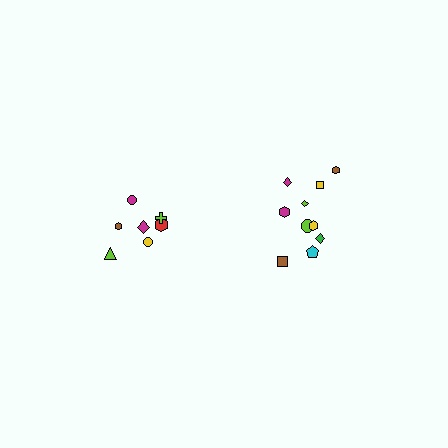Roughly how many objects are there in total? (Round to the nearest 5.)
Roughly 15 objects in total.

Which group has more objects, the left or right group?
The right group.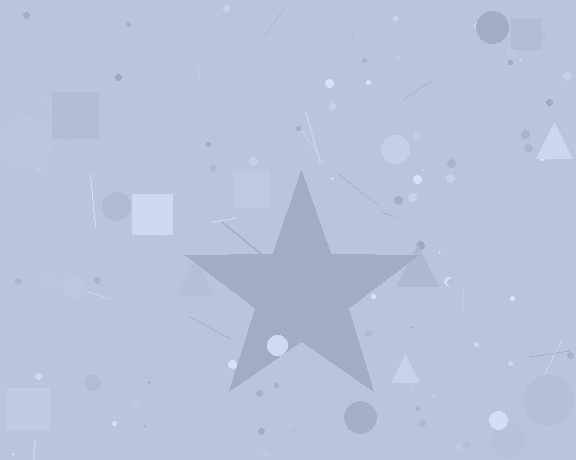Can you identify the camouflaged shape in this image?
The camouflaged shape is a star.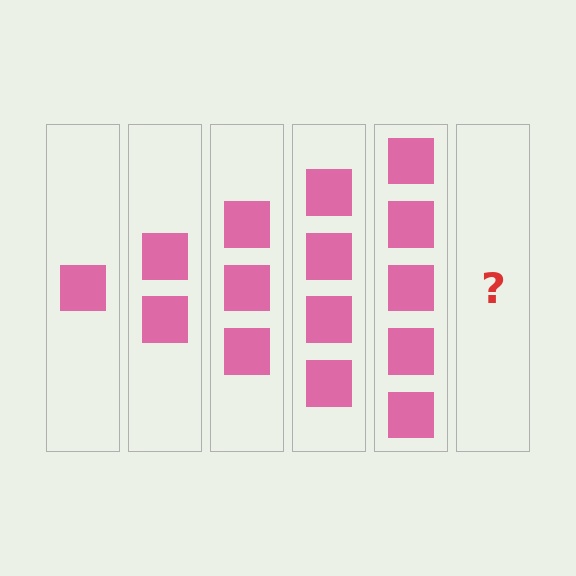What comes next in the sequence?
The next element should be 6 squares.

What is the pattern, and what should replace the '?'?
The pattern is that each step adds one more square. The '?' should be 6 squares.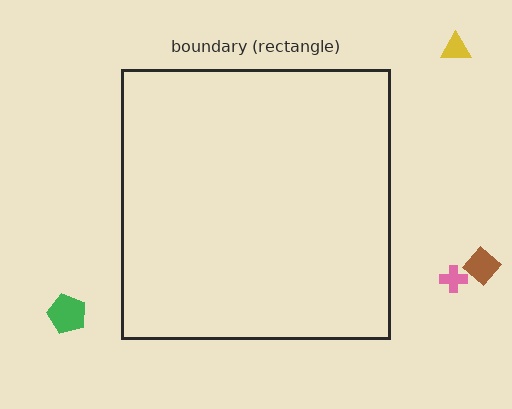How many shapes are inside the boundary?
0 inside, 4 outside.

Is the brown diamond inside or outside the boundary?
Outside.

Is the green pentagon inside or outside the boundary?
Outside.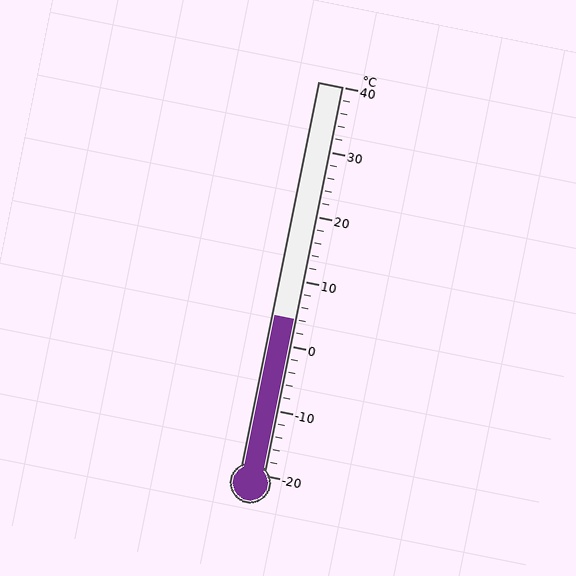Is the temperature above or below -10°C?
The temperature is above -10°C.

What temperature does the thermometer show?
The thermometer shows approximately 4°C.